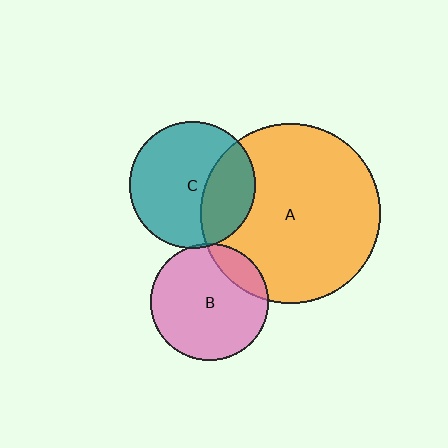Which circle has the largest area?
Circle A (orange).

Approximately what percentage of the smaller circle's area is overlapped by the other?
Approximately 5%.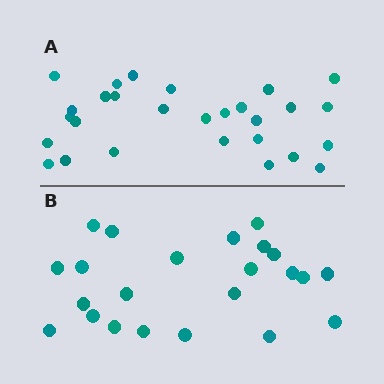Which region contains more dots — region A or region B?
Region A (the top region) has more dots.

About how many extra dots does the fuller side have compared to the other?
Region A has about 5 more dots than region B.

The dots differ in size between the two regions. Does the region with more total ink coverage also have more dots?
No. Region B has more total ink coverage because its dots are larger, but region A actually contains more individual dots. Total area can be misleading — the number of items is what matters here.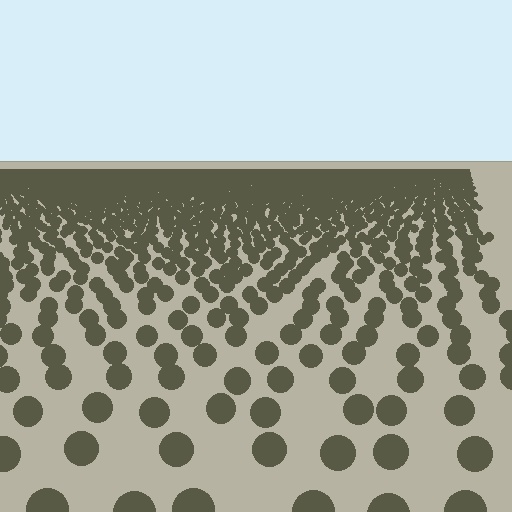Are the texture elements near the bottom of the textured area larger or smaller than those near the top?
Larger. Near the bottom, elements are closer to the viewer and appear at a bigger on-screen size.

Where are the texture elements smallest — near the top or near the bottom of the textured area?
Near the top.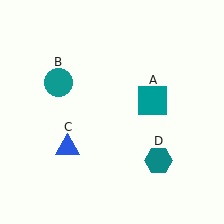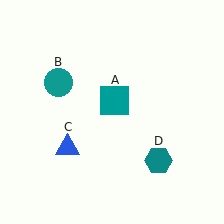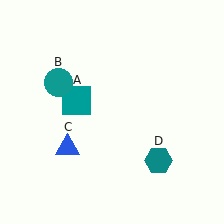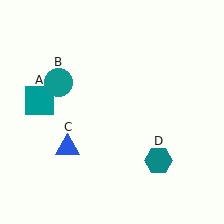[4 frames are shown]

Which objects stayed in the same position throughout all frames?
Teal circle (object B) and blue triangle (object C) and teal hexagon (object D) remained stationary.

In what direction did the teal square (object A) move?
The teal square (object A) moved left.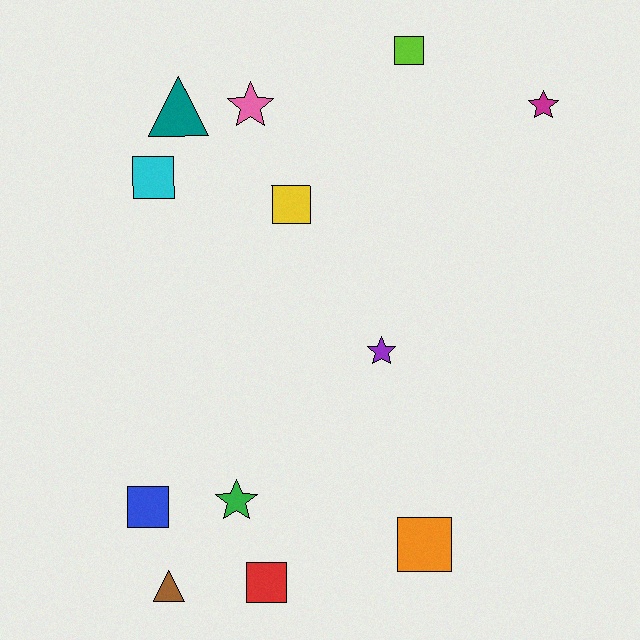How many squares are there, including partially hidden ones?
There are 6 squares.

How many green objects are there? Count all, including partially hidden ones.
There is 1 green object.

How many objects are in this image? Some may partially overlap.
There are 12 objects.